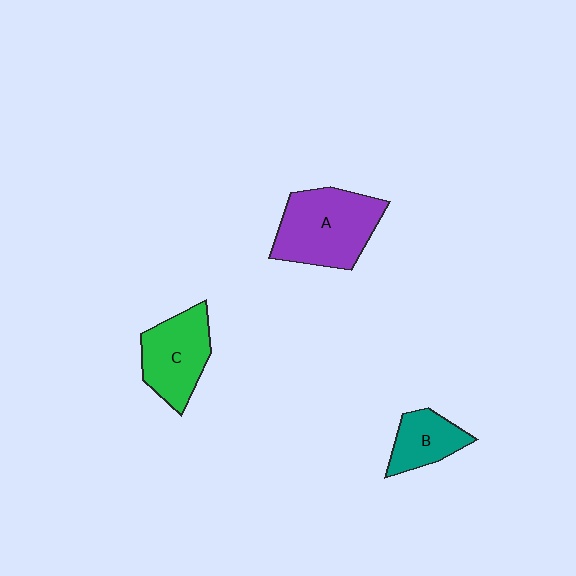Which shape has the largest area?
Shape A (purple).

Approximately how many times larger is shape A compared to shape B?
Approximately 2.0 times.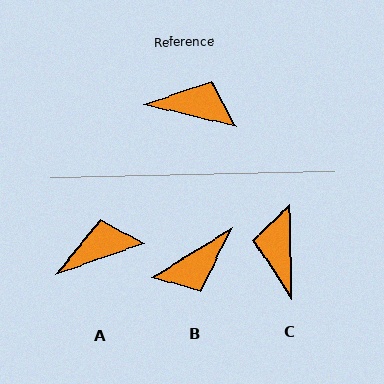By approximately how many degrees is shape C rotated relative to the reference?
Approximately 104 degrees counter-clockwise.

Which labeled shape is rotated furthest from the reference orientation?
B, about 135 degrees away.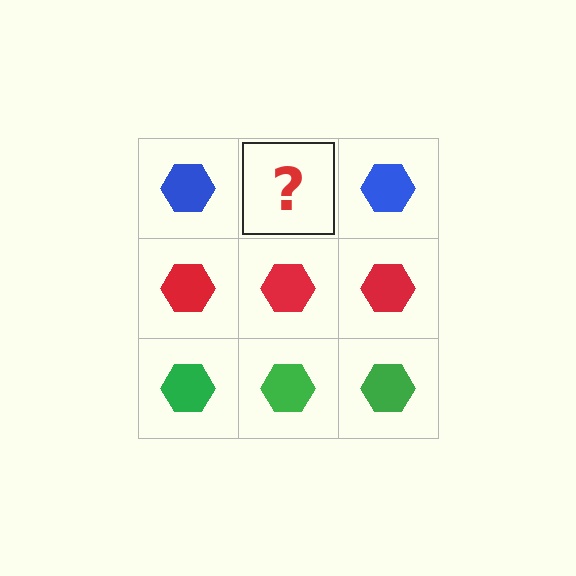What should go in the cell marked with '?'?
The missing cell should contain a blue hexagon.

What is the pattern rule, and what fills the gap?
The rule is that each row has a consistent color. The gap should be filled with a blue hexagon.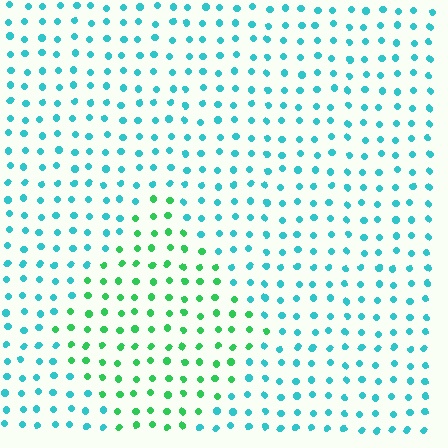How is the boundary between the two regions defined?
The boundary is defined purely by a slight shift in hue (about 47 degrees). Spacing, size, and orientation are identical on both sides.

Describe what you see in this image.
The image is filled with small cyan elements in a uniform arrangement. A diamond-shaped region is visible where the elements are tinted to a slightly different hue, forming a subtle color boundary.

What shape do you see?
I see a diamond.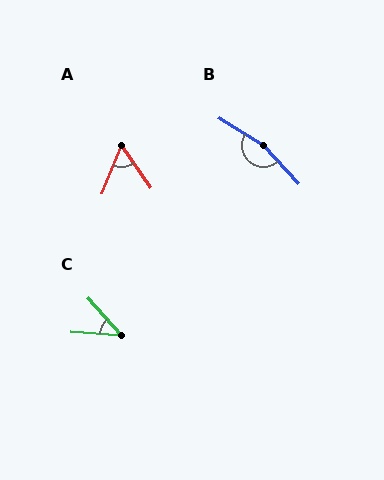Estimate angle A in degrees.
Approximately 57 degrees.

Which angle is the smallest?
C, at approximately 43 degrees.